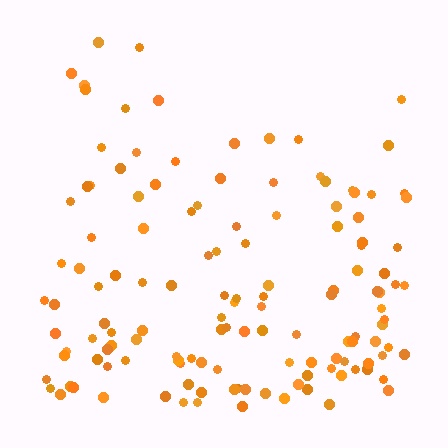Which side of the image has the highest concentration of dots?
The bottom.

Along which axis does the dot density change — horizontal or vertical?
Vertical.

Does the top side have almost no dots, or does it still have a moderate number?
Still a moderate number, just noticeably fewer than the bottom.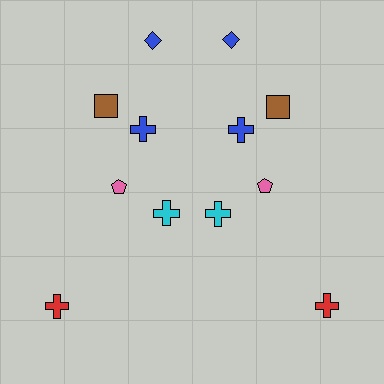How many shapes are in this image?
There are 12 shapes in this image.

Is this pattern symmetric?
Yes, this pattern has bilateral (reflection) symmetry.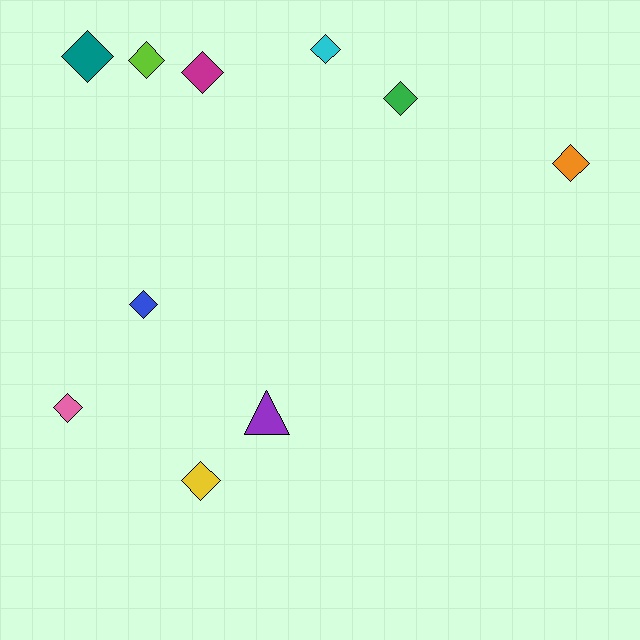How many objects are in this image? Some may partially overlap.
There are 10 objects.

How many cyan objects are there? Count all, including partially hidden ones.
There is 1 cyan object.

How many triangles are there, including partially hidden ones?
There is 1 triangle.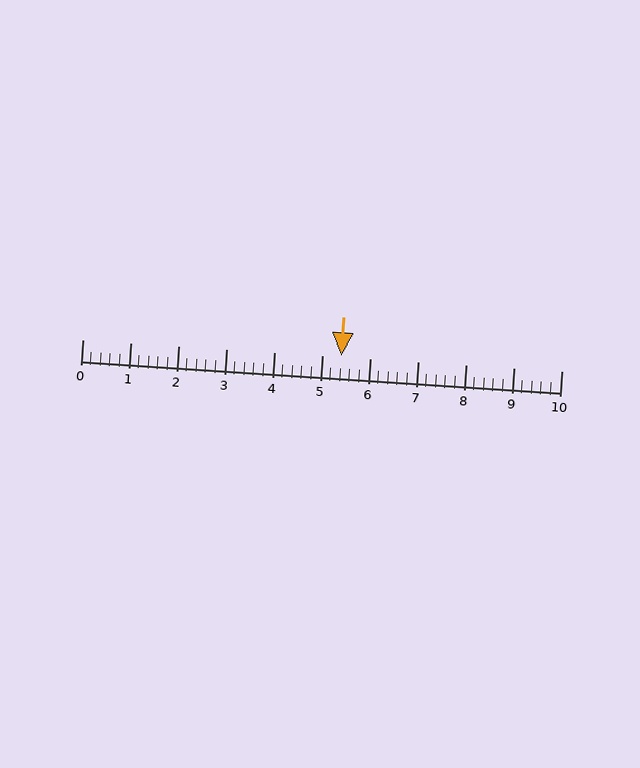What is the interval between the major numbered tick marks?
The major tick marks are spaced 1 units apart.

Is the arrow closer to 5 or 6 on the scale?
The arrow is closer to 5.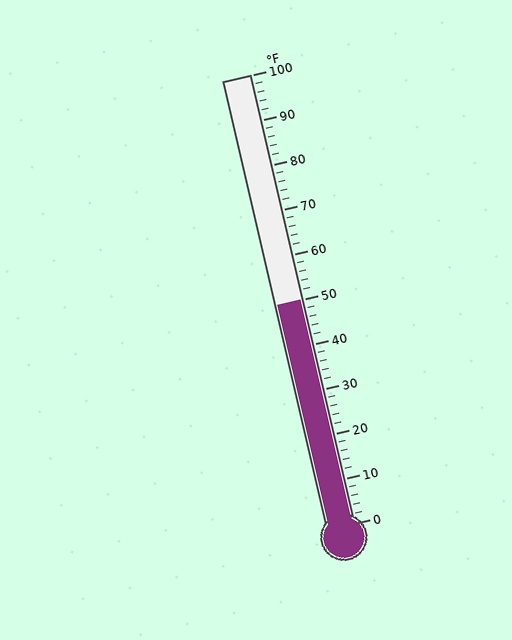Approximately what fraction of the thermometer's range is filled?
The thermometer is filled to approximately 50% of its range.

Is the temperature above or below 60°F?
The temperature is below 60°F.